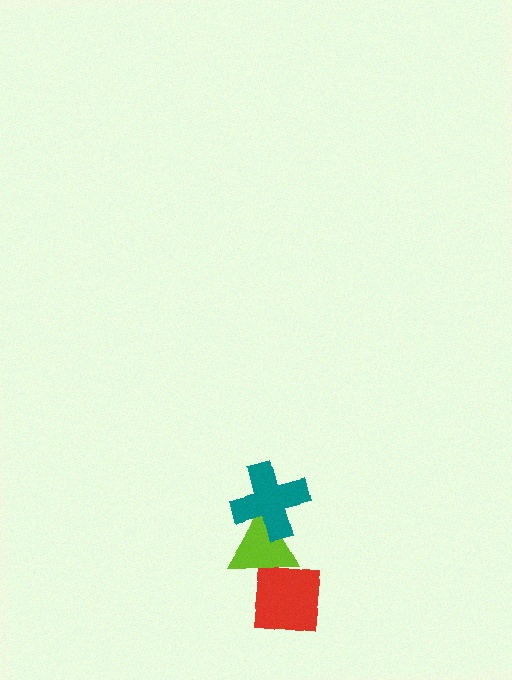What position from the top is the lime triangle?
The lime triangle is 2nd from the top.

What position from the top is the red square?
The red square is 3rd from the top.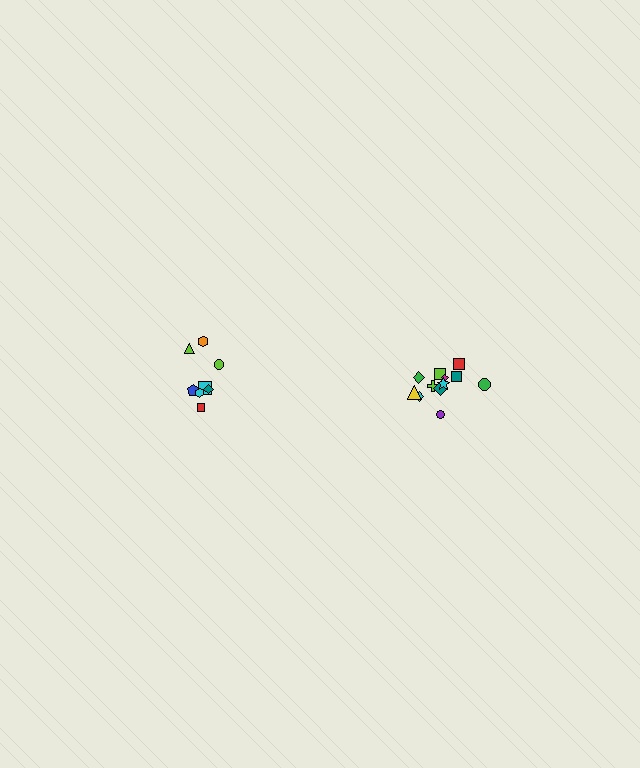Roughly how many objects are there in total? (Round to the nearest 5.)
Roughly 20 objects in total.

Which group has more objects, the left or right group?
The right group.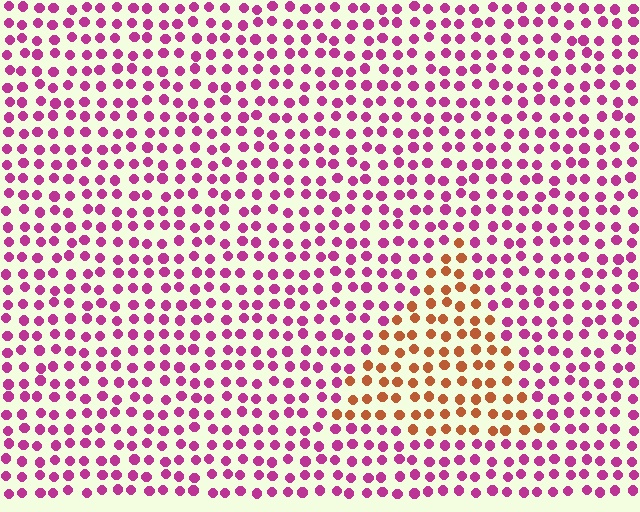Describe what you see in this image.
The image is filled with small magenta elements in a uniform arrangement. A triangle-shaped region is visible where the elements are tinted to a slightly different hue, forming a subtle color boundary.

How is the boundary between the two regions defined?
The boundary is defined purely by a slight shift in hue (about 61 degrees). Spacing, size, and orientation are identical on both sides.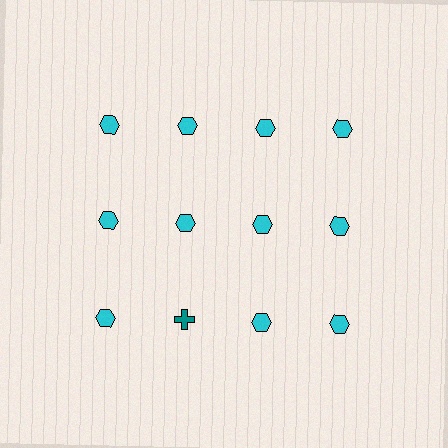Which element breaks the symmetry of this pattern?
The teal cross in the third row, second from left column breaks the symmetry. All other shapes are cyan hexagons.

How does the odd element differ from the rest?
It differs in both color (teal instead of cyan) and shape (cross instead of hexagon).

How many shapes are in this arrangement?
There are 12 shapes arranged in a grid pattern.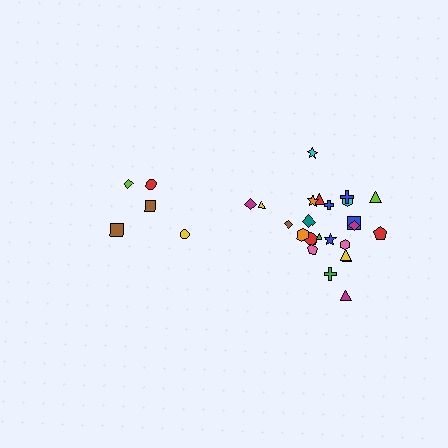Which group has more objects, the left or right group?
The right group.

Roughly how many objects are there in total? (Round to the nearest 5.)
Roughly 30 objects in total.